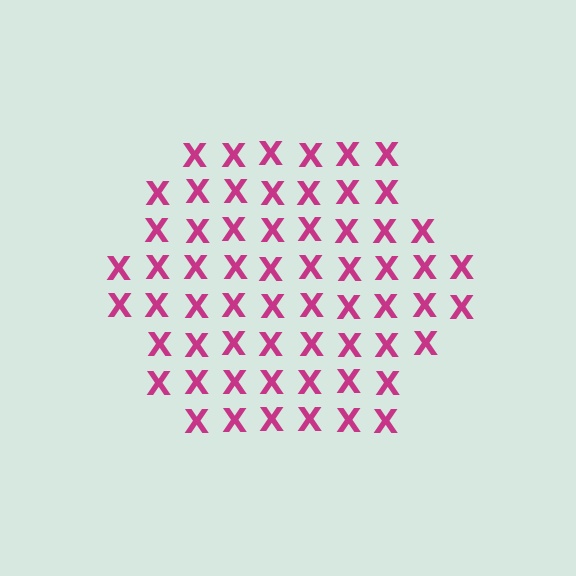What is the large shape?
The large shape is a hexagon.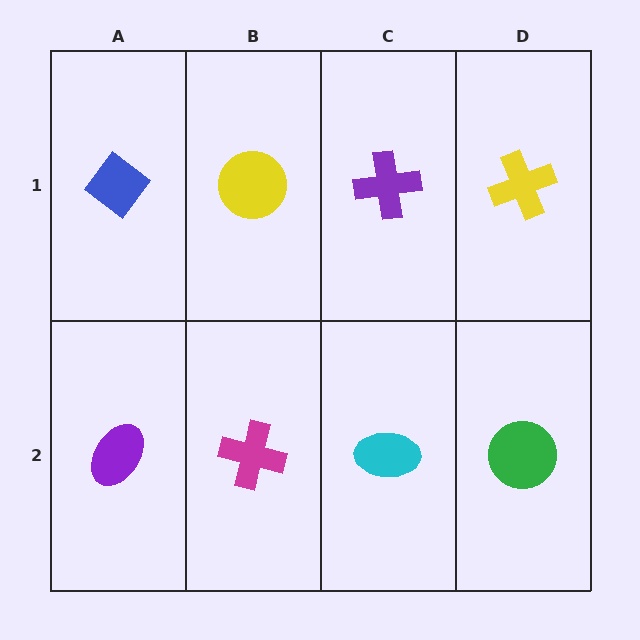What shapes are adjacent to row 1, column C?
A cyan ellipse (row 2, column C), a yellow circle (row 1, column B), a yellow cross (row 1, column D).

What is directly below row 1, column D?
A green circle.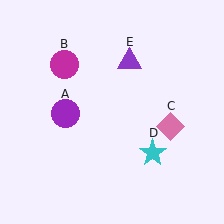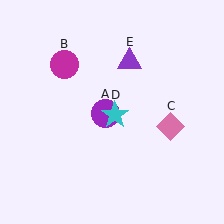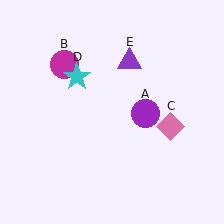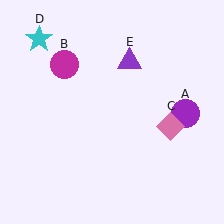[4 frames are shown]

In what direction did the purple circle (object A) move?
The purple circle (object A) moved right.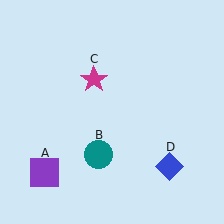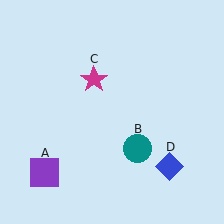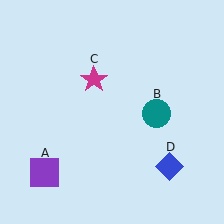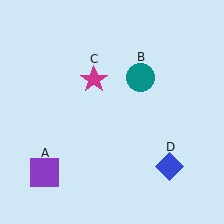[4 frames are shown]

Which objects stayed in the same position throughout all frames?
Purple square (object A) and magenta star (object C) and blue diamond (object D) remained stationary.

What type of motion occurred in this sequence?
The teal circle (object B) rotated counterclockwise around the center of the scene.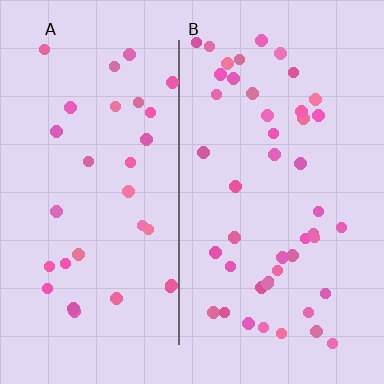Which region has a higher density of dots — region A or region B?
B (the right).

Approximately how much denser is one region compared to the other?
Approximately 1.5× — region B over region A.